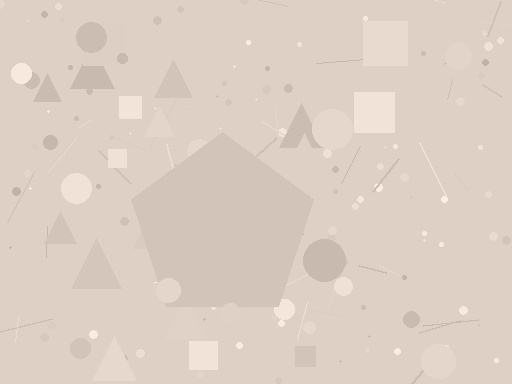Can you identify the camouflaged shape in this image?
The camouflaged shape is a pentagon.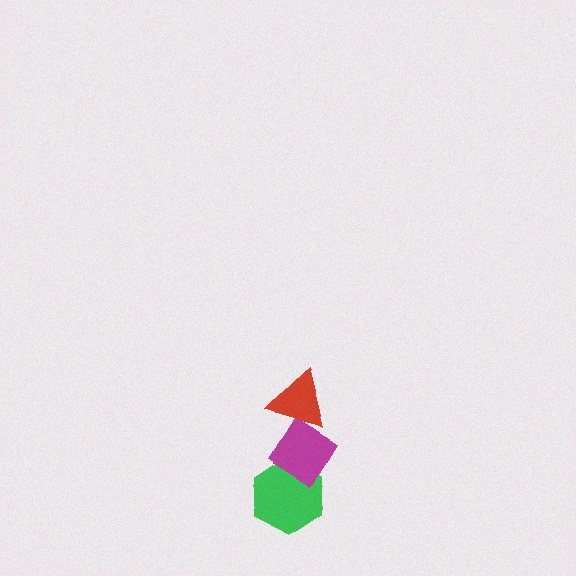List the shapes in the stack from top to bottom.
From top to bottom: the red triangle, the magenta diamond, the green hexagon.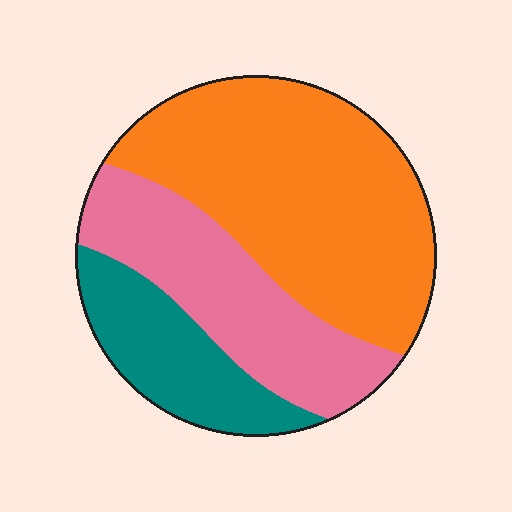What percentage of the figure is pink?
Pink covers about 30% of the figure.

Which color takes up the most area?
Orange, at roughly 50%.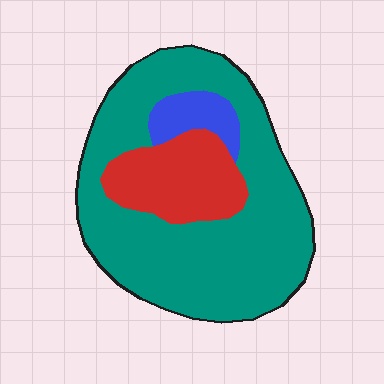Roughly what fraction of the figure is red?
Red covers around 20% of the figure.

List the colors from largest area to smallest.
From largest to smallest: teal, red, blue.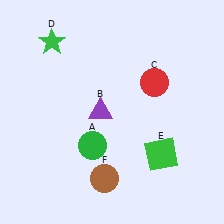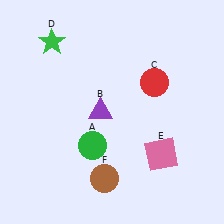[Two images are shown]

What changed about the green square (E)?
In Image 1, E is green. In Image 2, it changed to pink.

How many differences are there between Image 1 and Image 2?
There is 1 difference between the two images.